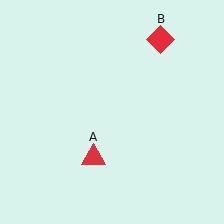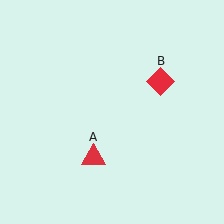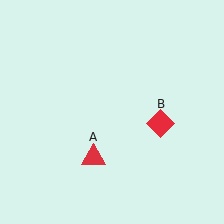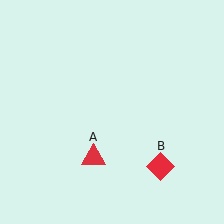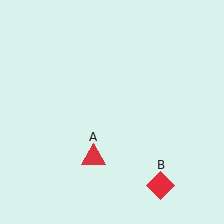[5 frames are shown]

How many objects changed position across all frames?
1 object changed position: red diamond (object B).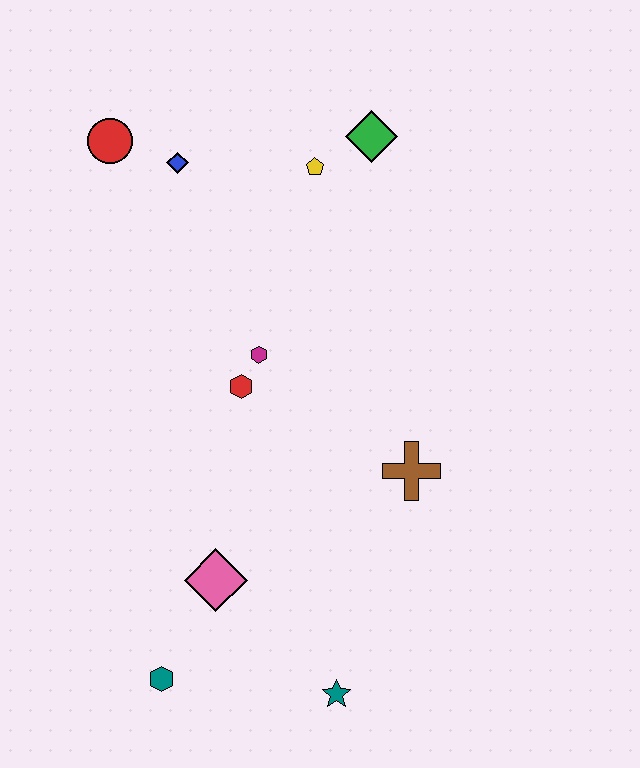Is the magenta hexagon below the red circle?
Yes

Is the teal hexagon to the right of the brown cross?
No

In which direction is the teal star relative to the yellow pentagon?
The teal star is below the yellow pentagon.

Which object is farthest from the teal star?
The red circle is farthest from the teal star.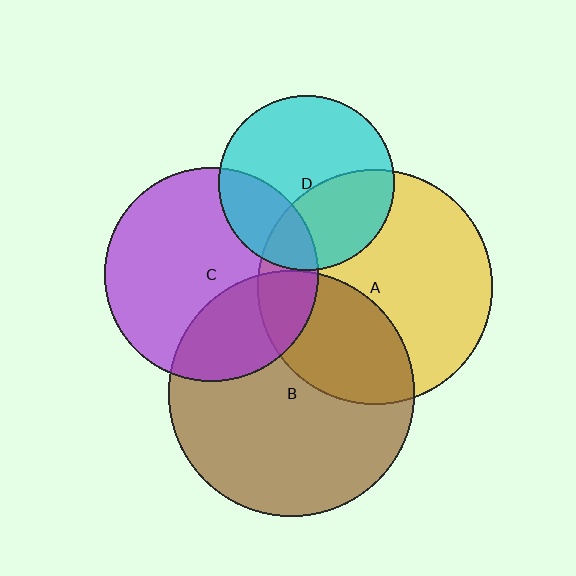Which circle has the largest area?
Circle B (brown).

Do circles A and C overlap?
Yes.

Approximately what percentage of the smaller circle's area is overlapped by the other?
Approximately 20%.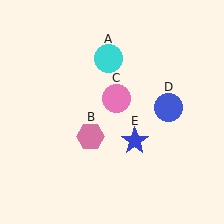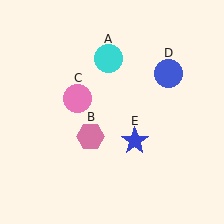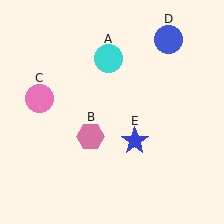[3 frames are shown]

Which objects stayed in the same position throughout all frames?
Cyan circle (object A) and pink hexagon (object B) and blue star (object E) remained stationary.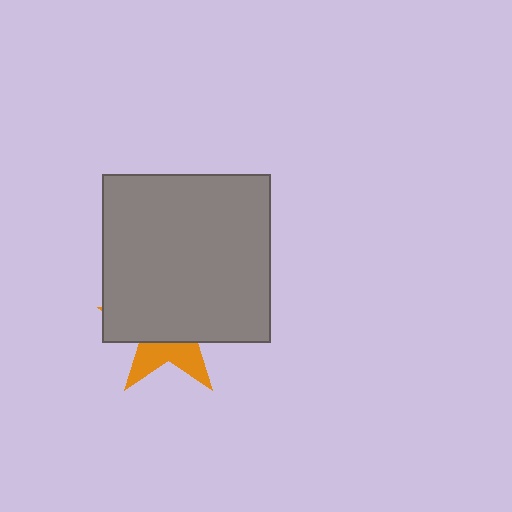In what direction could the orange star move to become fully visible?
The orange star could move down. That would shift it out from behind the gray square entirely.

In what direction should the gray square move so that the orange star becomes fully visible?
The gray square should move up. That is the shortest direction to clear the overlap and leave the orange star fully visible.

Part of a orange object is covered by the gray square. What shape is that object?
It is a star.